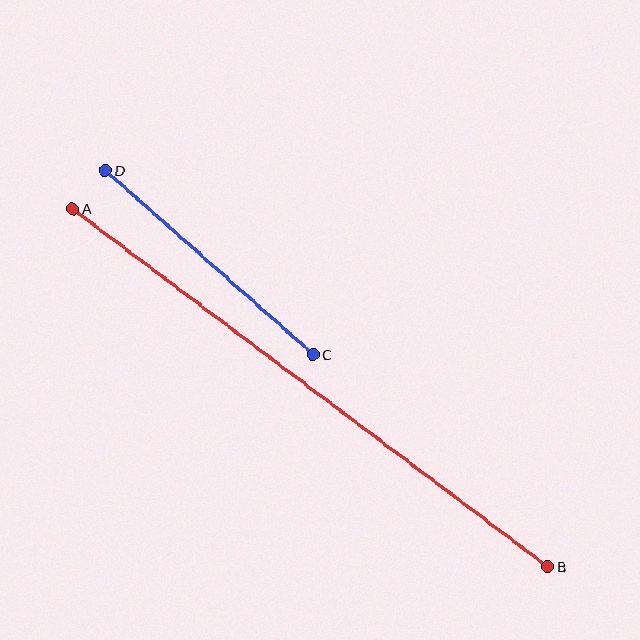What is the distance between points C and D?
The distance is approximately 278 pixels.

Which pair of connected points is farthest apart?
Points A and B are farthest apart.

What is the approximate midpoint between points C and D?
The midpoint is at approximately (209, 262) pixels.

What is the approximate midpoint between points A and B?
The midpoint is at approximately (310, 388) pixels.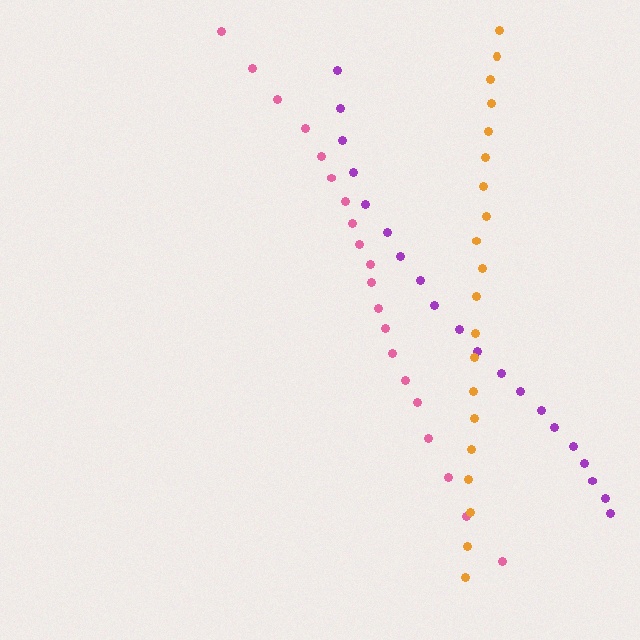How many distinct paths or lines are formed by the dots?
There are 3 distinct paths.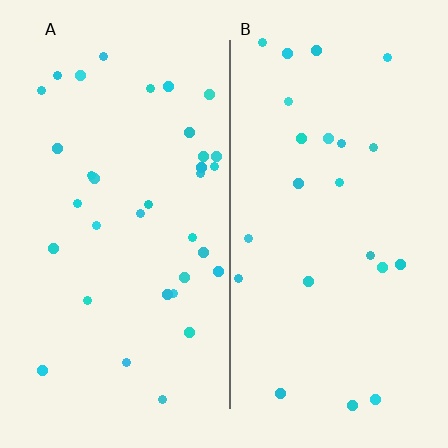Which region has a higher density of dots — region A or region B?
A (the left).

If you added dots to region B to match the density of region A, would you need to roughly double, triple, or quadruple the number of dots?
Approximately double.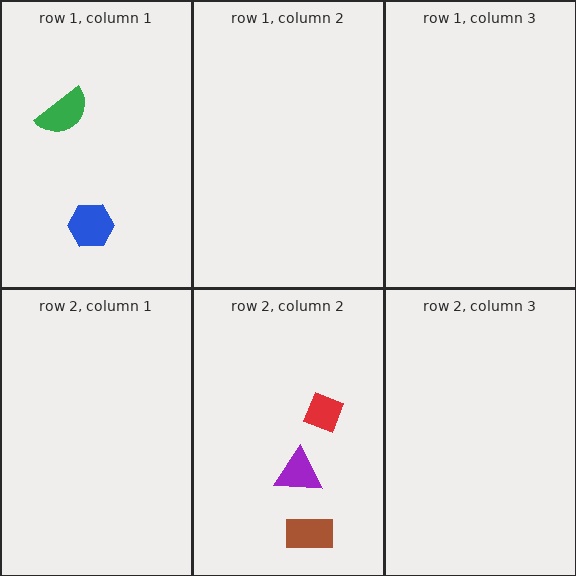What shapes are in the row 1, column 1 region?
The green semicircle, the blue hexagon.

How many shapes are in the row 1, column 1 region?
2.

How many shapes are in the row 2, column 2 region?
3.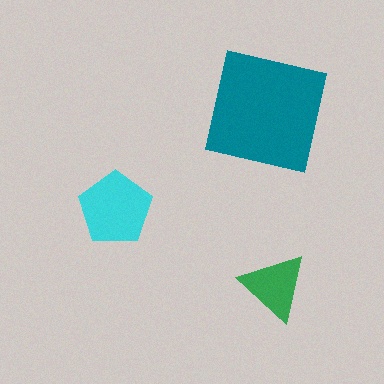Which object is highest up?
The teal square is topmost.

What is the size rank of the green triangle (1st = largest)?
3rd.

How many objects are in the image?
There are 3 objects in the image.